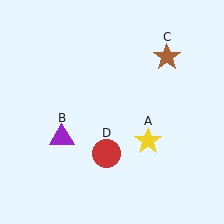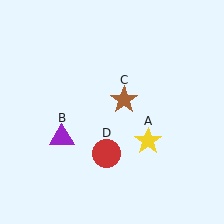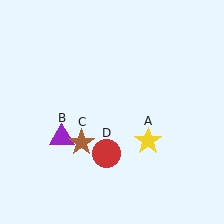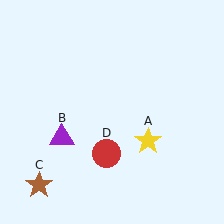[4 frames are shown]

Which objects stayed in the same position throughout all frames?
Yellow star (object A) and purple triangle (object B) and red circle (object D) remained stationary.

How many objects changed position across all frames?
1 object changed position: brown star (object C).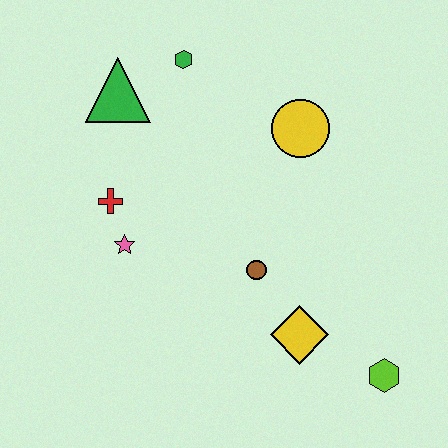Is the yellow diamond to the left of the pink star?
No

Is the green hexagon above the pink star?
Yes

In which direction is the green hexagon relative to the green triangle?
The green hexagon is to the right of the green triangle.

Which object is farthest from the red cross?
The lime hexagon is farthest from the red cross.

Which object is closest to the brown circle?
The yellow diamond is closest to the brown circle.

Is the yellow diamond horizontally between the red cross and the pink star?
No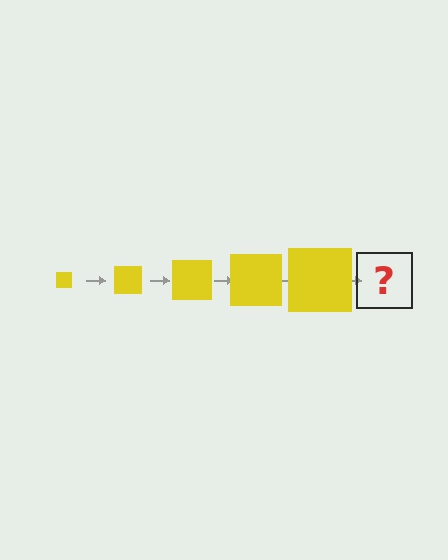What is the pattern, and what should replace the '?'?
The pattern is that the square gets progressively larger each step. The '?' should be a yellow square, larger than the previous one.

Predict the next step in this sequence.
The next step is a yellow square, larger than the previous one.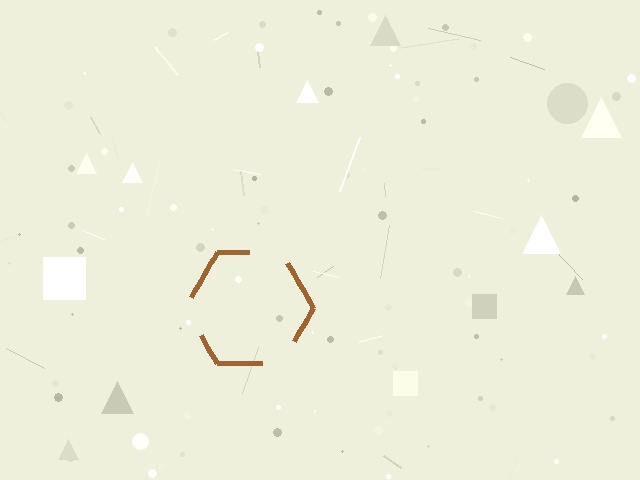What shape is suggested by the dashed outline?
The dashed outline suggests a hexagon.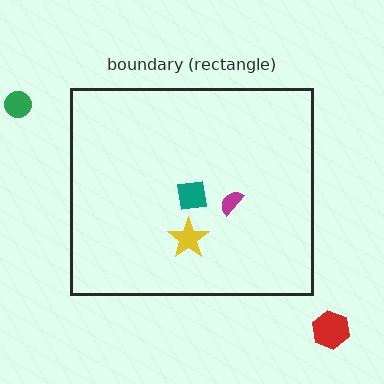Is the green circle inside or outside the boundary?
Outside.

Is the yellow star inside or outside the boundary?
Inside.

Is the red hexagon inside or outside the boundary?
Outside.